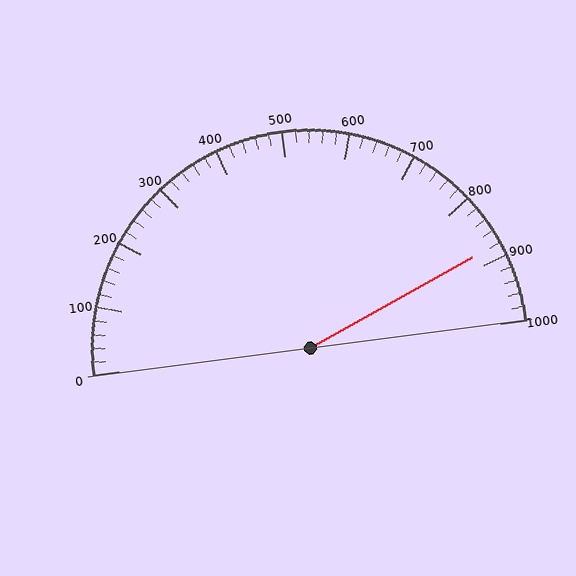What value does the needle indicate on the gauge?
The needle indicates approximately 880.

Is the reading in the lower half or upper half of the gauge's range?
The reading is in the upper half of the range (0 to 1000).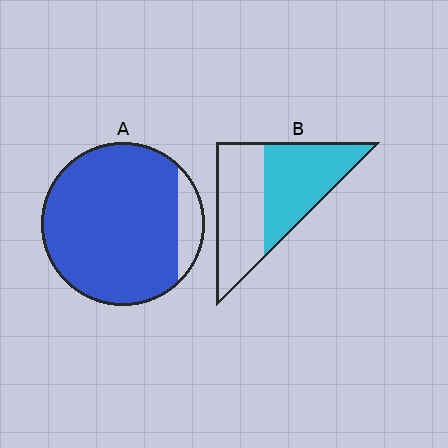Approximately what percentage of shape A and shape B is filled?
A is approximately 90% and B is approximately 50%.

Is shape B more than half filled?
Roughly half.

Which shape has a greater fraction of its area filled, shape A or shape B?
Shape A.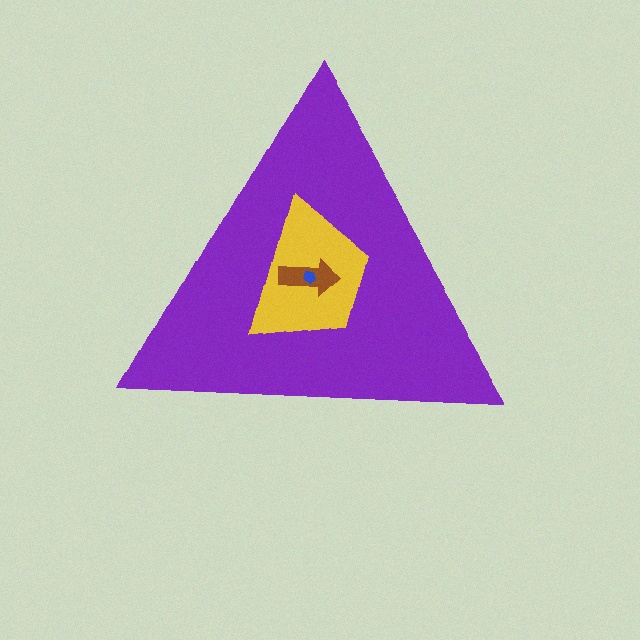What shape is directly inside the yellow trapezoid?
The brown arrow.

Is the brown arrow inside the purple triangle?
Yes.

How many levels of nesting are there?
4.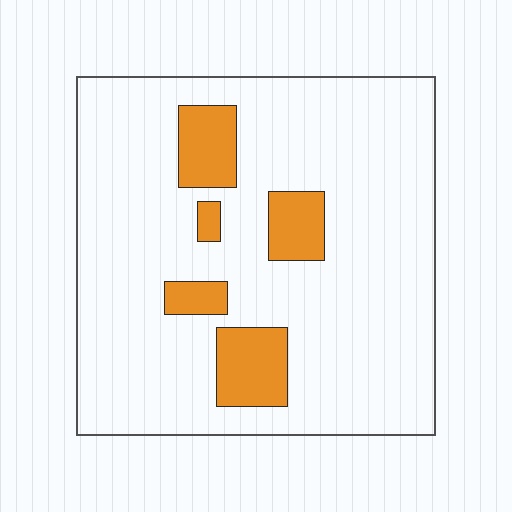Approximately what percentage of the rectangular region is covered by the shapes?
Approximately 15%.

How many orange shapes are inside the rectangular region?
5.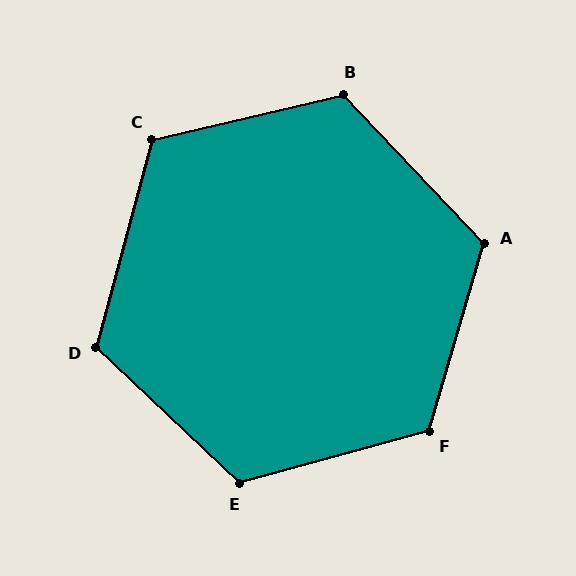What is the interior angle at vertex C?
Approximately 118 degrees (obtuse).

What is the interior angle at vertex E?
Approximately 121 degrees (obtuse).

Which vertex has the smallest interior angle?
D, at approximately 118 degrees.